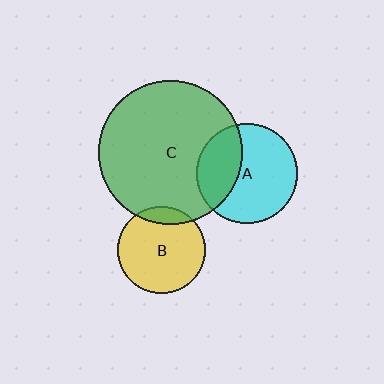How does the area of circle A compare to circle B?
Approximately 1.3 times.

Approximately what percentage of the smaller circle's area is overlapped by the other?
Approximately 35%.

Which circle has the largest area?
Circle C (green).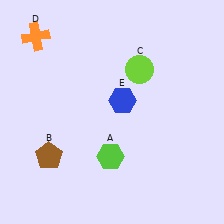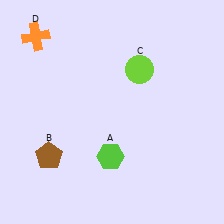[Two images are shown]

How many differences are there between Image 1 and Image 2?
There is 1 difference between the two images.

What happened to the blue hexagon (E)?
The blue hexagon (E) was removed in Image 2. It was in the top-right area of Image 1.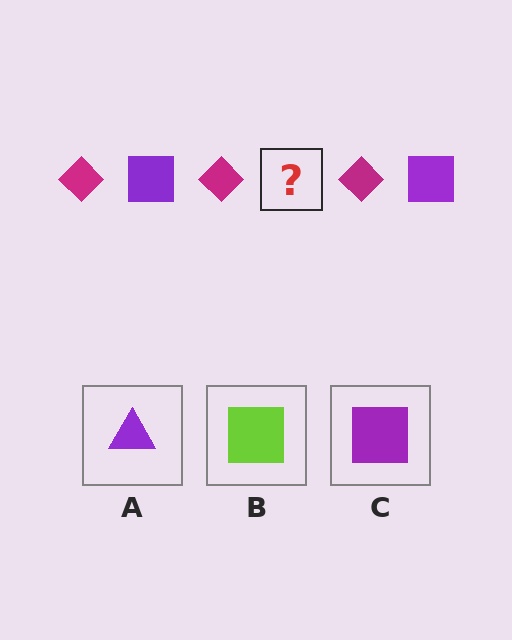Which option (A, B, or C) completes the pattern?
C.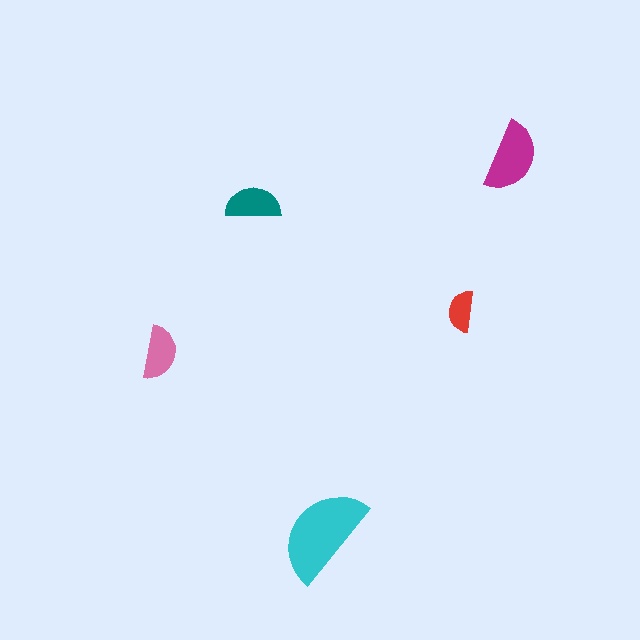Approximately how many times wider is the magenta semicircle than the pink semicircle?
About 1.5 times wider.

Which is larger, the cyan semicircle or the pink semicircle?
The cyan one.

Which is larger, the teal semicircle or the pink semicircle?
The teal one.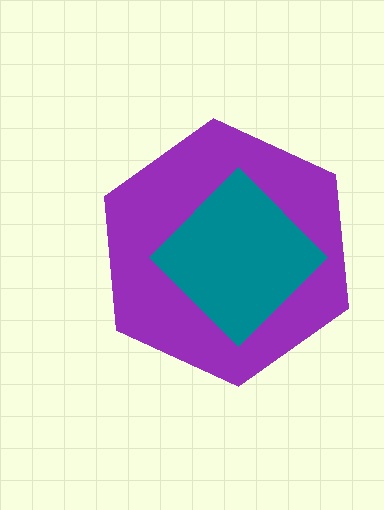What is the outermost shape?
The purple hexagon.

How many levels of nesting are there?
2.